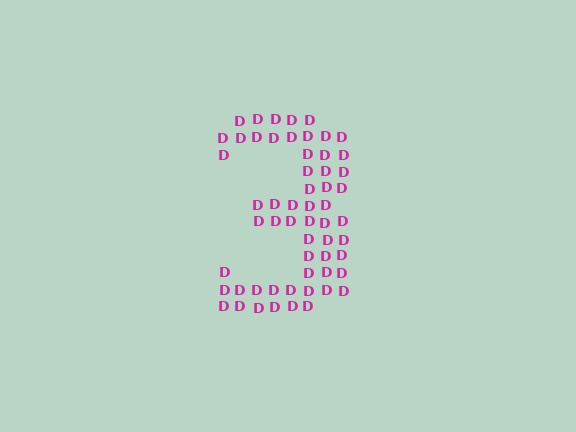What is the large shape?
The large shape is the digit 3.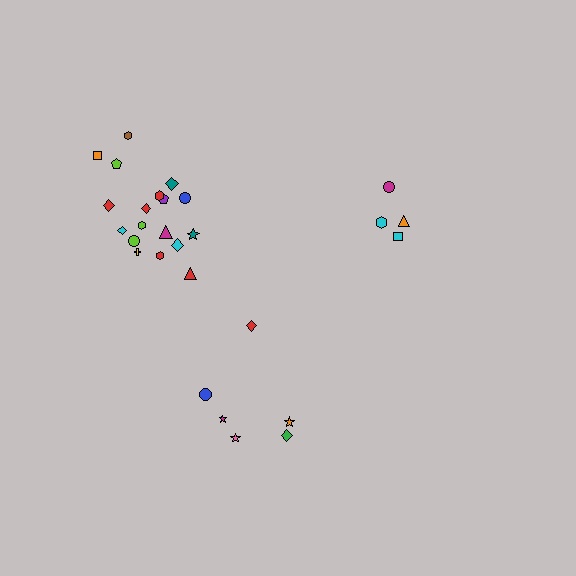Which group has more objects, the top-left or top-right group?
The top-left group.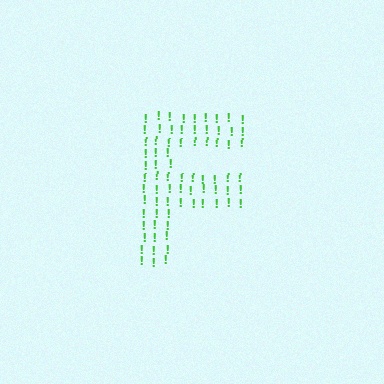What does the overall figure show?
The overall figure shows the letter F.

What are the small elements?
The small elements are exclamation marks.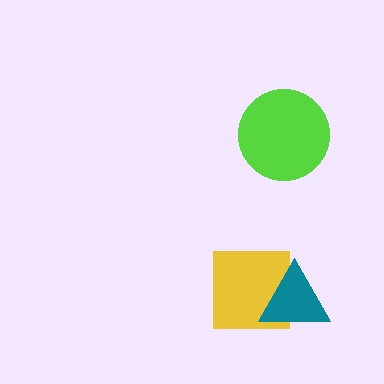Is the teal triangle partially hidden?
No, no other shape covers it.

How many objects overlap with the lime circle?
0 objects overlap with the lime circle.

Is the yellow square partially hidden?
Yes, it is partially covered by another shape.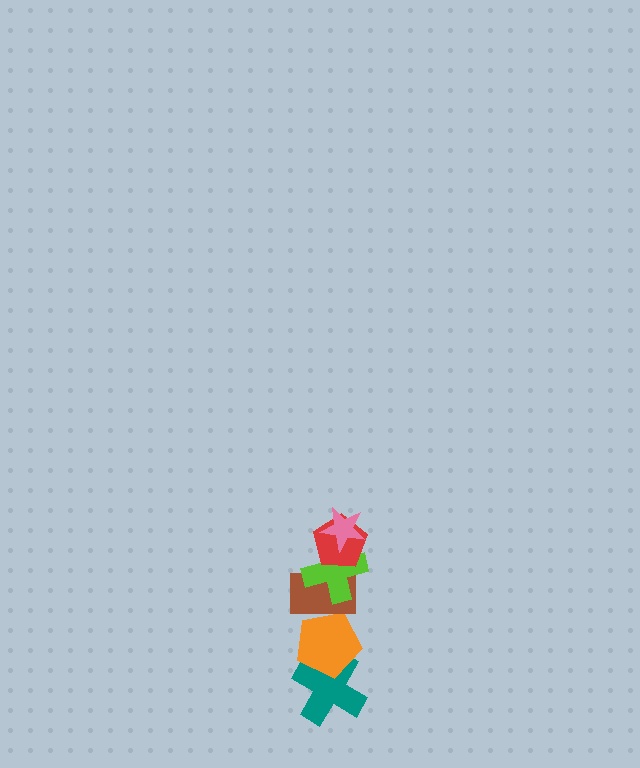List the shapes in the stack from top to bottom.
From top to bottom: the pink star, the red pentagon, the lime cross, the brown rectangle, the orange pentagon, the teal cross.